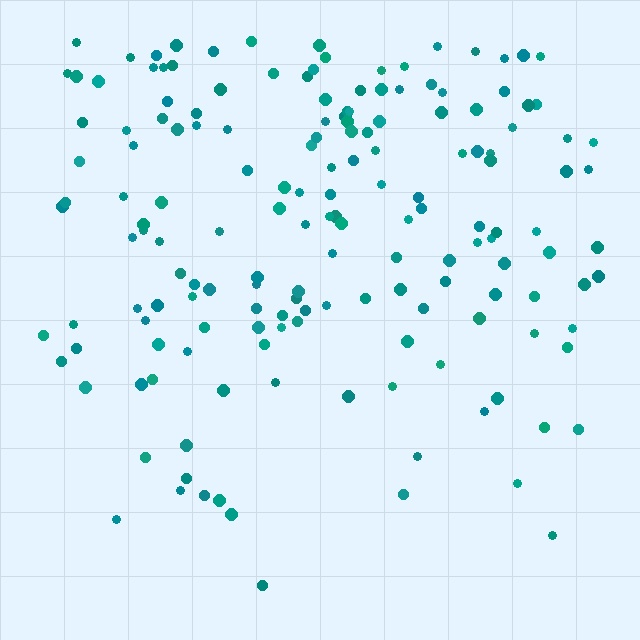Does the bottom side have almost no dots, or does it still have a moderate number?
Still a moderate number, just noticeably fewer than the top.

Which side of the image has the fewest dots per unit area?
The bottom.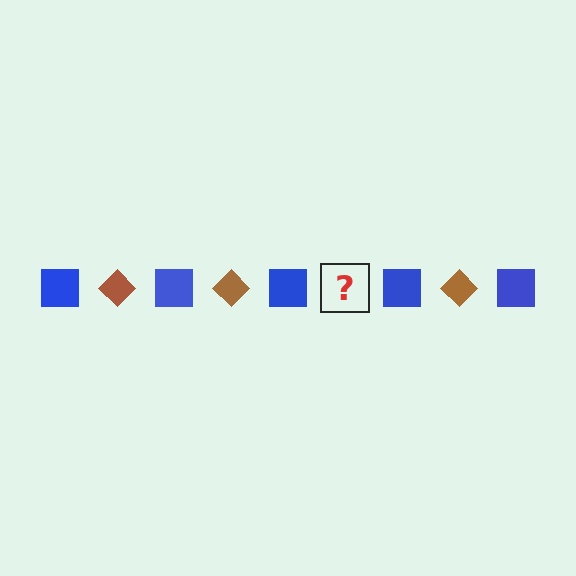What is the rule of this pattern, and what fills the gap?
The rule is that the pattern alternates between blue square and brown diamond. The gap should be filled with a brown diamond.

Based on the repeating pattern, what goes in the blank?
The blank should be a brown diamond.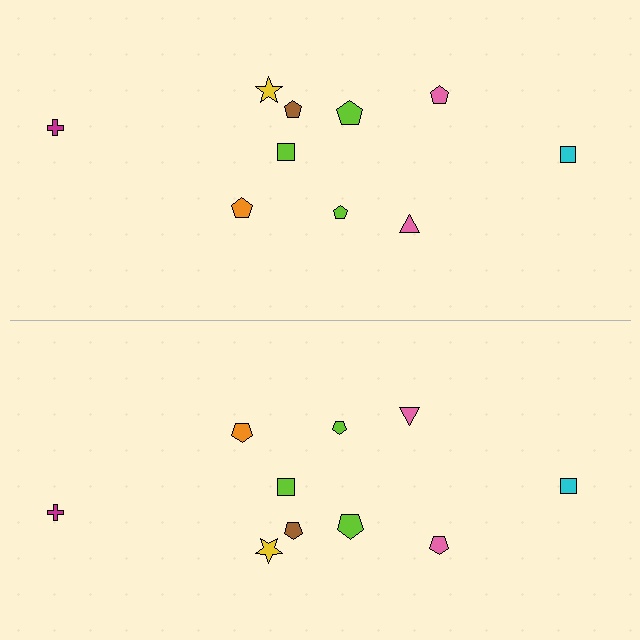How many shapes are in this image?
There are 20 shapes in this image.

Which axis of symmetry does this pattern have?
The pattern has a horizontal axis of symmetry running through the center of the image.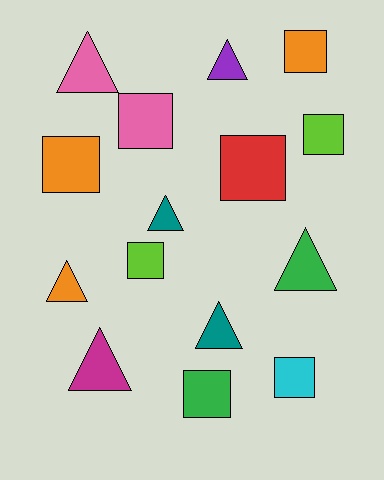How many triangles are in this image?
There are 7 triangles.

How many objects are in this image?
There are 15 objects.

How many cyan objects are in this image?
There is 1 cyan object.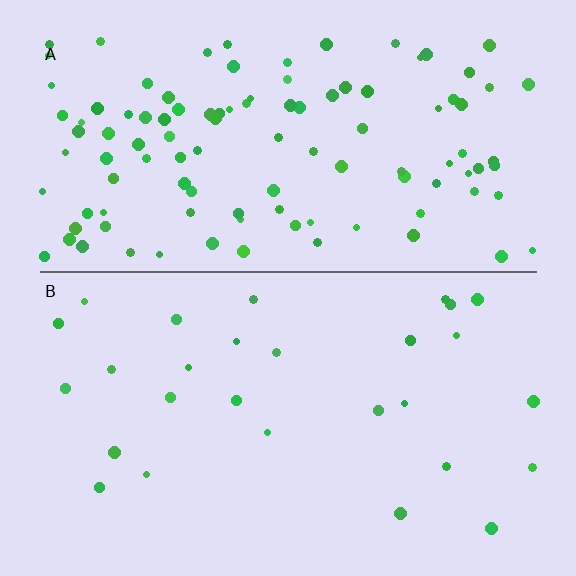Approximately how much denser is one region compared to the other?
Approximately 3.9× — region A over region B.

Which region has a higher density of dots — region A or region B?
A (the top).